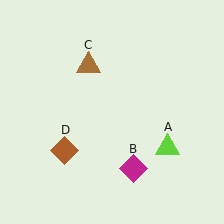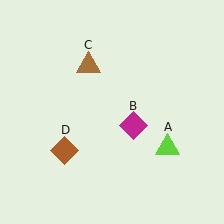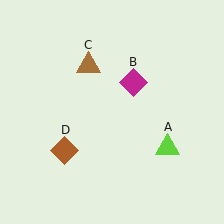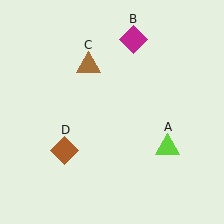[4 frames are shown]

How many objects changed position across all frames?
1 object changed position: magenta diamond (object B).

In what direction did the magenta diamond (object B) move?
The magenta diamond (object B) moved up.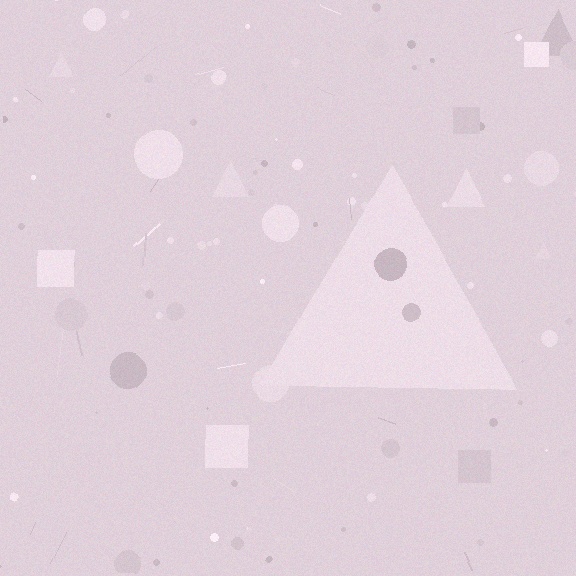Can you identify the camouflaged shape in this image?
The camouflaged shape is a triangle.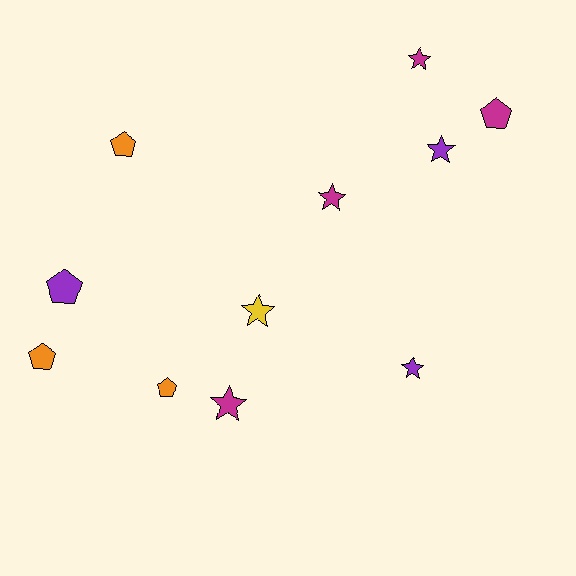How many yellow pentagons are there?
There are no yellow pentagons.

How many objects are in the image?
There are 11 objects.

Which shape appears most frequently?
Star, with 6 objects.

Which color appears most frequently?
Magenta, with 4 objects.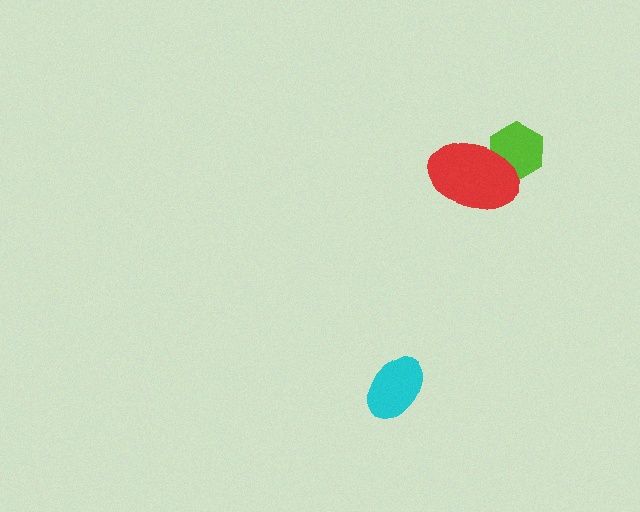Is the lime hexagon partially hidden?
Yes, it is partially covered by another shape.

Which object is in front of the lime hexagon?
The red ellipse is in front of the lime hexagon.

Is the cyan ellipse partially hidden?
No, no other shape covers it.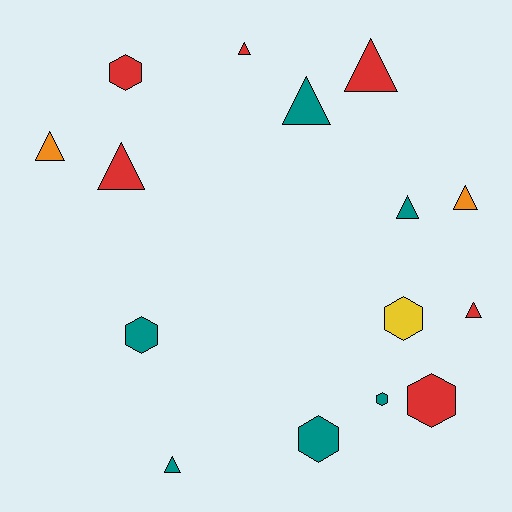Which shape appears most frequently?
Triangle, with 9 objects.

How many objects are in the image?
There are 15 objects.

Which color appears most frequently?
Red, with 6 objects.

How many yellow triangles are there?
There are no yellow triangles.